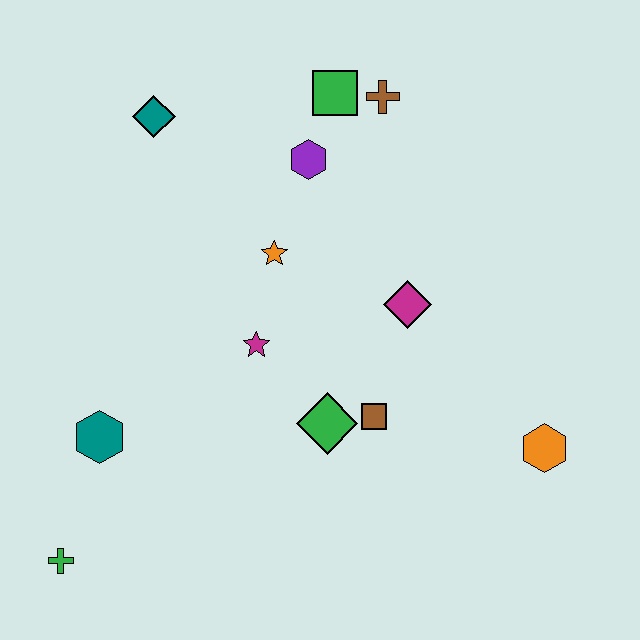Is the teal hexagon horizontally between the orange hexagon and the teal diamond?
No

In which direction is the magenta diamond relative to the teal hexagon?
The magenta diamond is to the right of the teal hexagon.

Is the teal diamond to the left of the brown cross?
Yes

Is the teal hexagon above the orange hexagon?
Yes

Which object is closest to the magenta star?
The orange star is closest to the magenta star.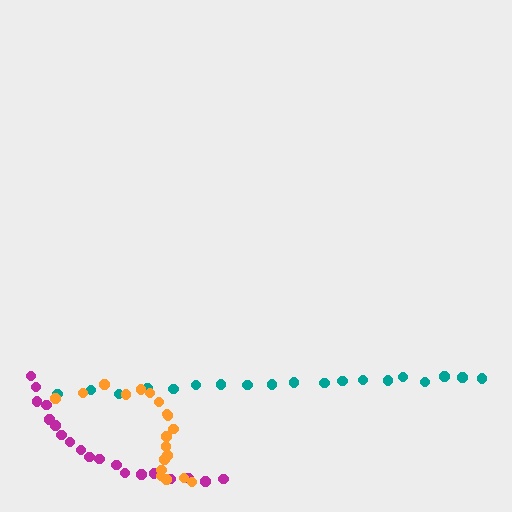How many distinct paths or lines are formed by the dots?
There are 3 distinct paths.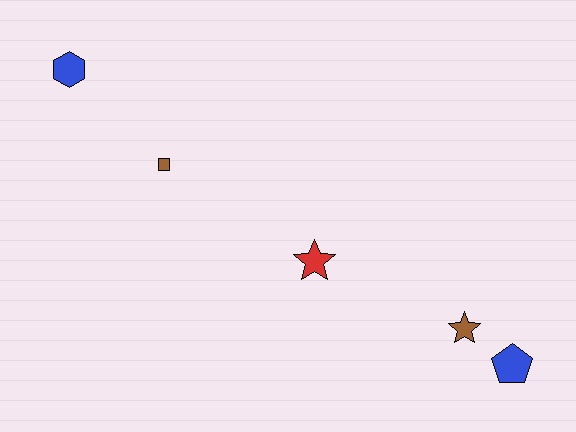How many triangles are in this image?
There are no triangles.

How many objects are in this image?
There are 5 objects.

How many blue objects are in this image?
There are 2 blue objects.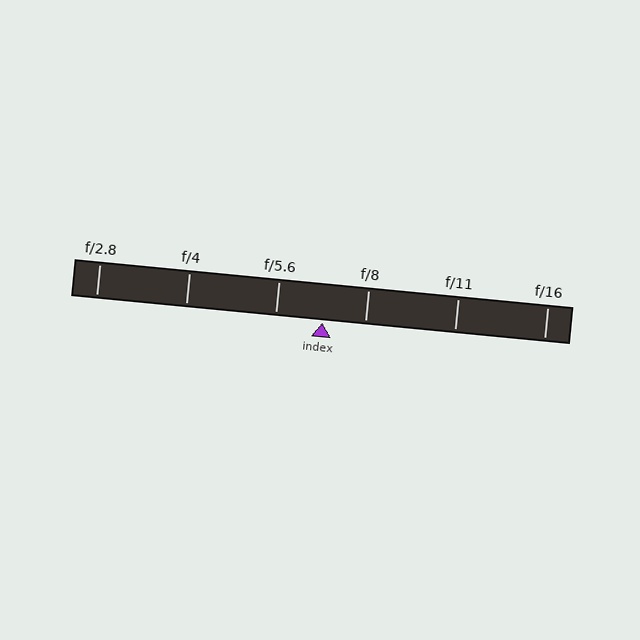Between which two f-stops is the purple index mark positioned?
The index mark is between f/5.6 and f/8.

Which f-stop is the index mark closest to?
The index mark is closest to f/8.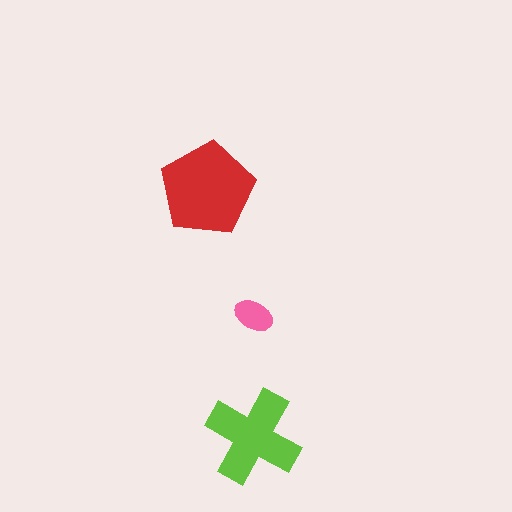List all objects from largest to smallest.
The red pentagon, the lime cross, the pink ellipse.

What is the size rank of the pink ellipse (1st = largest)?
3rd.